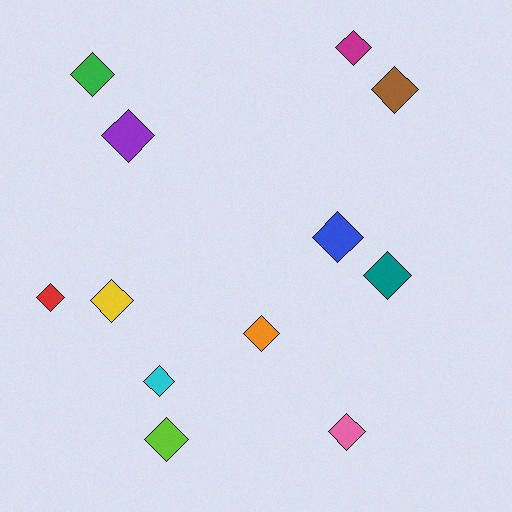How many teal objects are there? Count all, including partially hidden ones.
There is 1 teal object.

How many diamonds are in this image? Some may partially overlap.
There are 12 diamonds.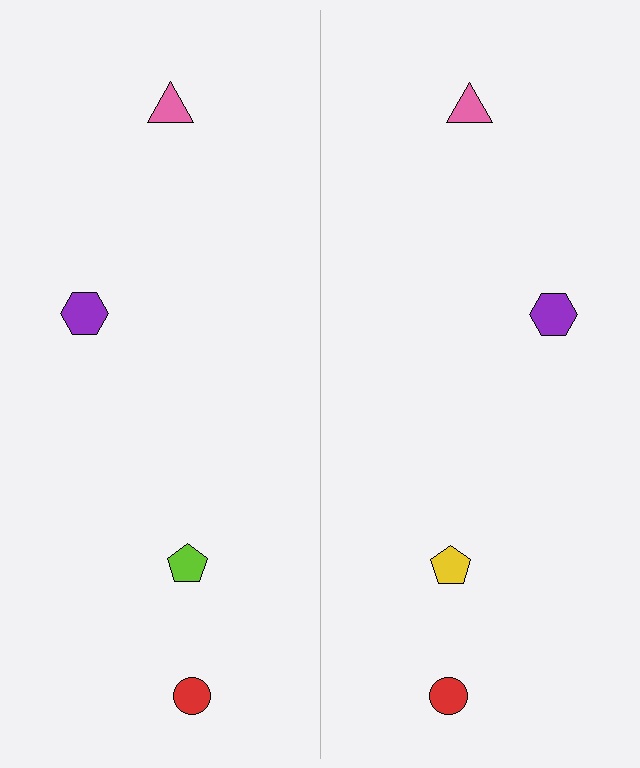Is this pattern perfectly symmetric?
No, the pattern is not perfectly symmetric. The yellow pentagon on the right side breaks the symmetry — its mirror counterpart is lime.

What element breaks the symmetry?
The yellow pentagon on the right side breaks the symmetry — its mirror counterpart is lime.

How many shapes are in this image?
There are 8 shapes in this image.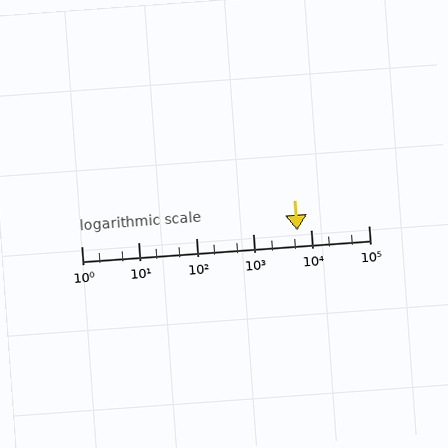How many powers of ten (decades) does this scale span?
The scale spans 5 decades, from 1 to 100000.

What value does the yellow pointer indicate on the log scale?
The pointer indicates approximately 5700.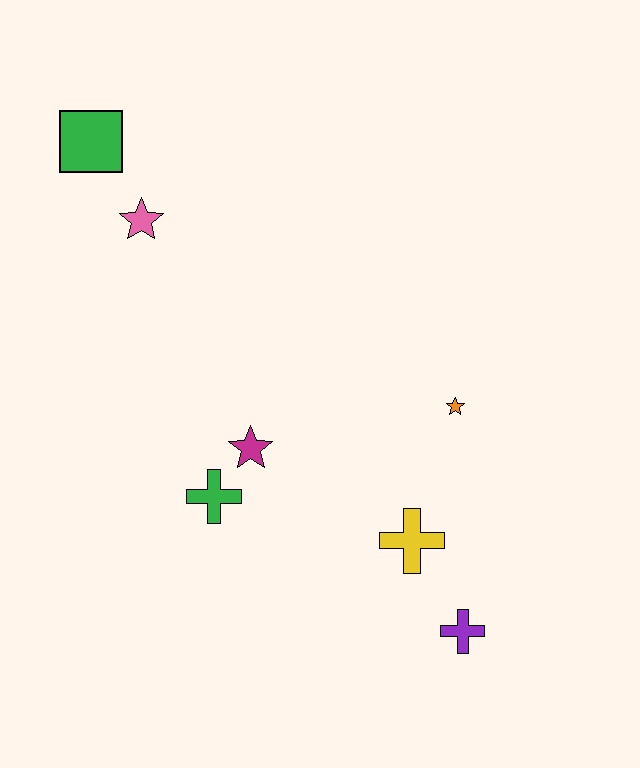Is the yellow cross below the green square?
Yes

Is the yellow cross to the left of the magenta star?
No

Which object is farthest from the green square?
The purple cross is farthest from the green square.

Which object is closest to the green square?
The pink star is closest to the green square.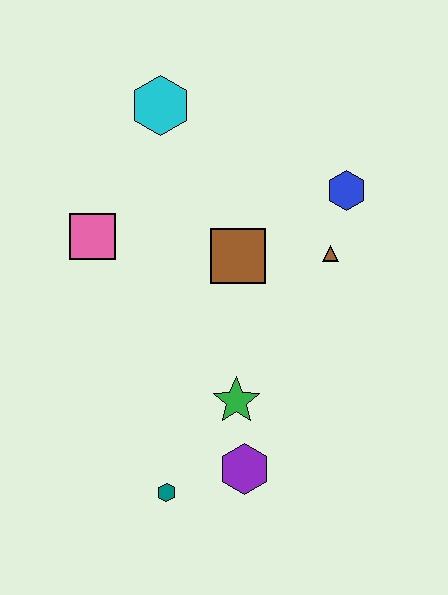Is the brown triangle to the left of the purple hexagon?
No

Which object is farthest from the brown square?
The teal hexagon is farthest from the brown square.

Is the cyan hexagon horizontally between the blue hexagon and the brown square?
No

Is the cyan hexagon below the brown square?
No